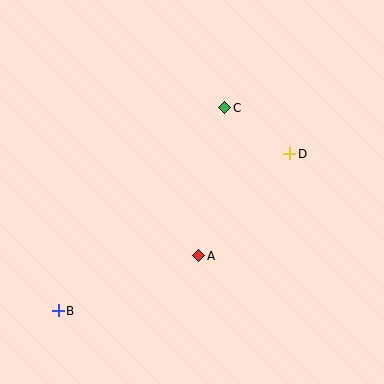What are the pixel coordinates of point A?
Point A is at (199, 256).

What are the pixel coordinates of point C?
Point C is at (225, 108).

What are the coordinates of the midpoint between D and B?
The midpoint between D and B is at (174, 232).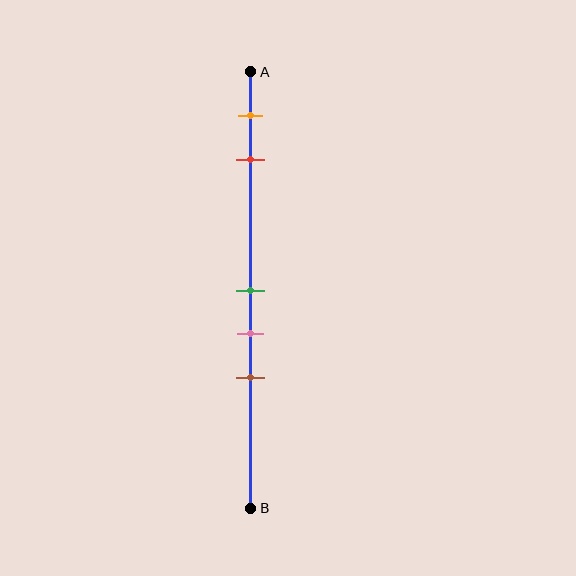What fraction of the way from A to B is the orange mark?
The orange mark is approximately 10% (0.1) of the way from A to B.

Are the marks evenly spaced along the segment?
No, the marks are not evenly spaced.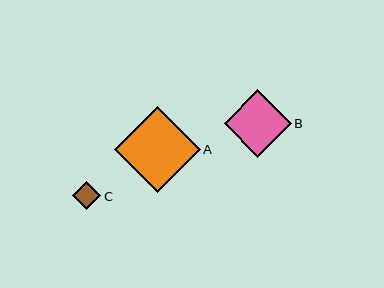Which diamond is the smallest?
Diamond C is the smallest with a size of approximately 28 pixels.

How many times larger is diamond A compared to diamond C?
Diamond A is approximately 3.0 times the size of diamond C.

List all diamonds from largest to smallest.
From largest to smallest: A, B, C.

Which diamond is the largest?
Diamond A is the largest with a size of approximately 86 pixels.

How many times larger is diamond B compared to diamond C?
Diamond B is approximately 2.4 times the size of diamond C.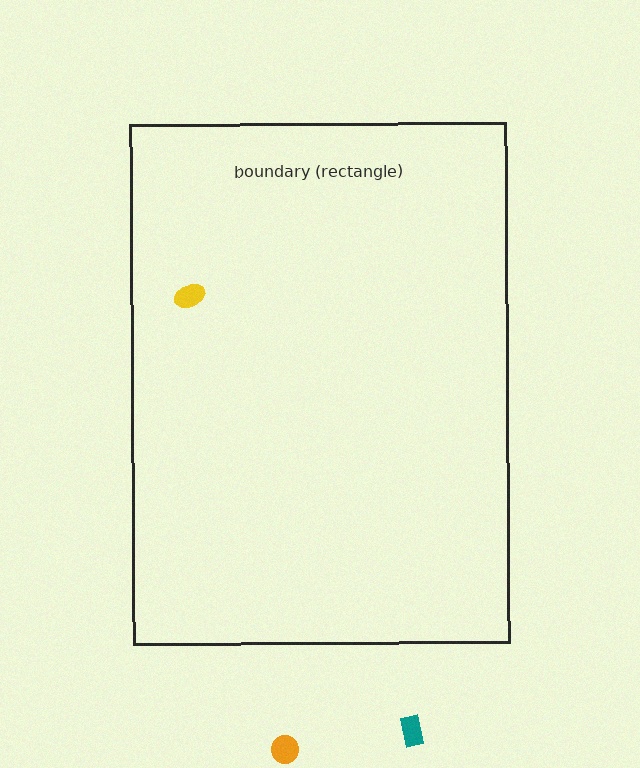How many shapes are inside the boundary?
1 inside, 2 outside.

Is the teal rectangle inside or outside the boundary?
Outside.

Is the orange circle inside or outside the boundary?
Outside.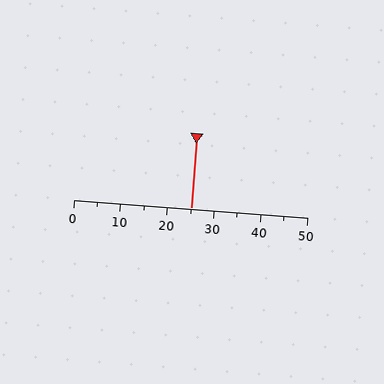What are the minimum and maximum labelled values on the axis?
The axis runs from 0 to 50.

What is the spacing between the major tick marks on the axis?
The major ticks are spaced 10 apart.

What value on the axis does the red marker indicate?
The marker indicates approximately 25.